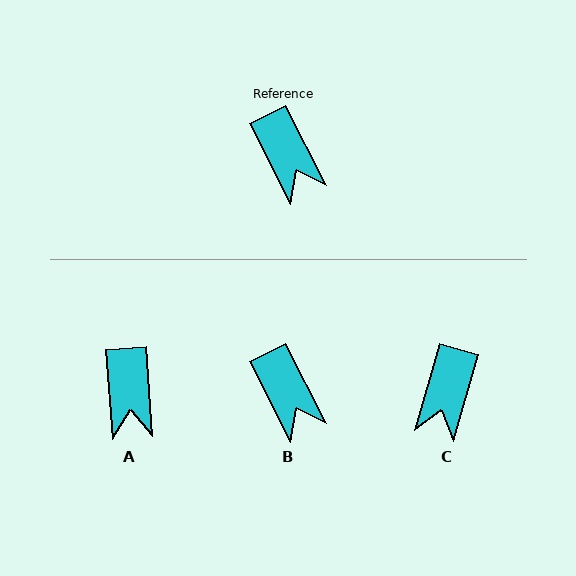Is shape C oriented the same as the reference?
No, it is off by about 43 degrees.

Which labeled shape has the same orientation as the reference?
B.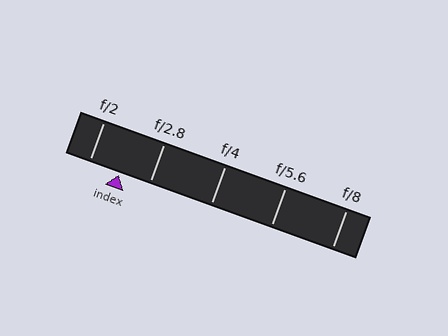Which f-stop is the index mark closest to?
The index mark is closest to f/2.8.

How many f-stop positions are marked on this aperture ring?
There are 5 f-stop positions marked.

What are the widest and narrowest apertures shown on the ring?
The widest aperture shown is f/2 and the narrowest is f/8.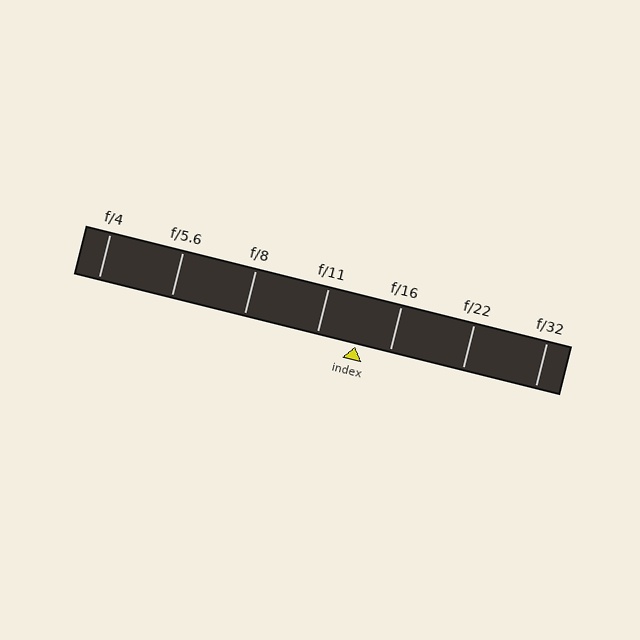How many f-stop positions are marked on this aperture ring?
There are 7 f-stop positions marked.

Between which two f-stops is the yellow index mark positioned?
The index mark is between f/11 and f/16.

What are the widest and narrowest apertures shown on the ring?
The widest aperture shown is f/4 and the narrowest is f/32.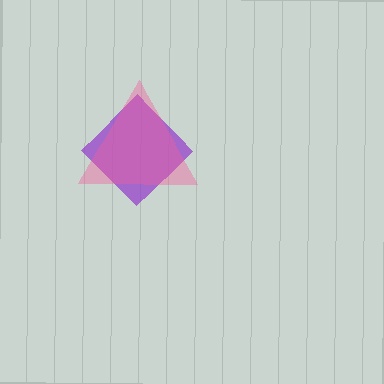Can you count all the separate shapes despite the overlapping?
Yes, there are 2 separate shapes.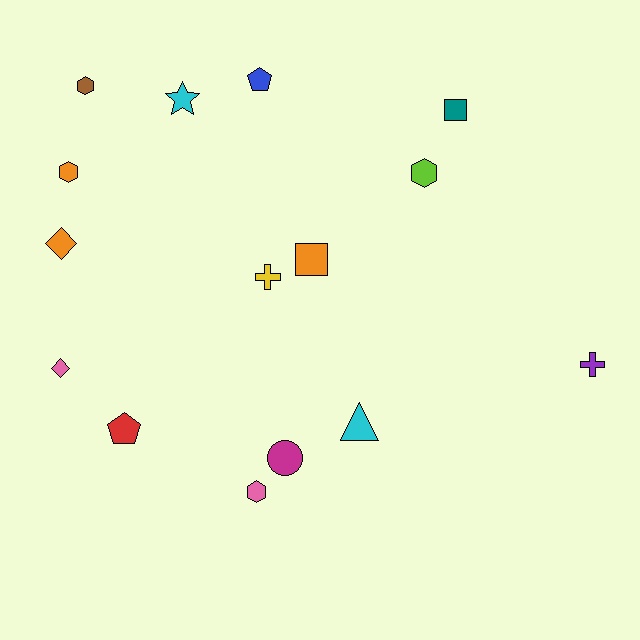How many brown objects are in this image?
There is 1 brown object.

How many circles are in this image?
There is 1 circle.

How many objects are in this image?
There are 15 objects.